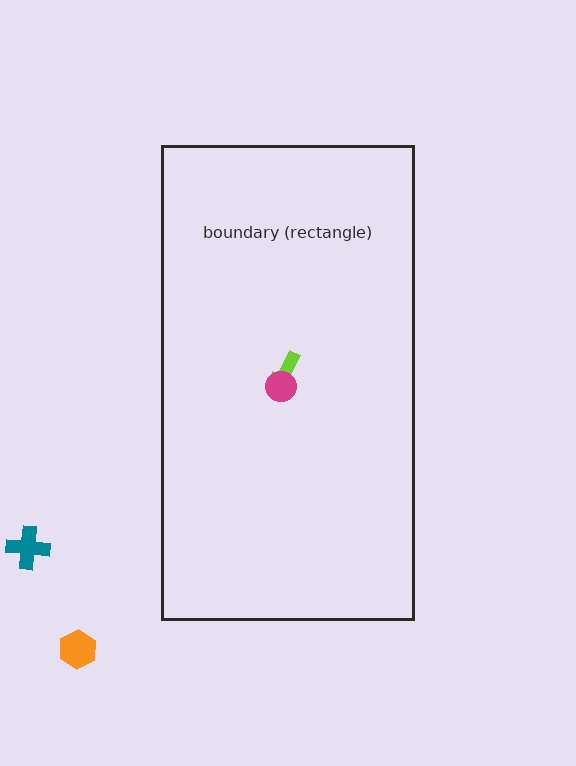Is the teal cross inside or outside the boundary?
Outside.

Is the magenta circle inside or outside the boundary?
Inside.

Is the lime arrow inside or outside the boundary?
Inside.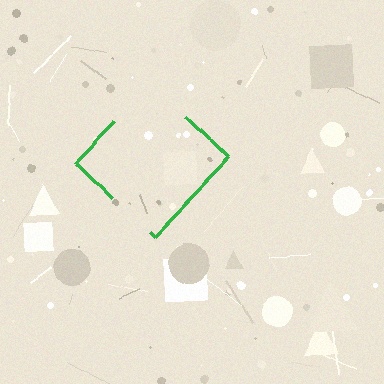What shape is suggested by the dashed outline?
The dashed outline suggests a diamond.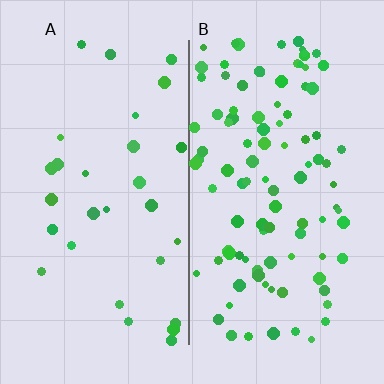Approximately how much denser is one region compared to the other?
Approximately 3.4× — region B over region A.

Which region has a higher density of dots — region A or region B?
B (the right).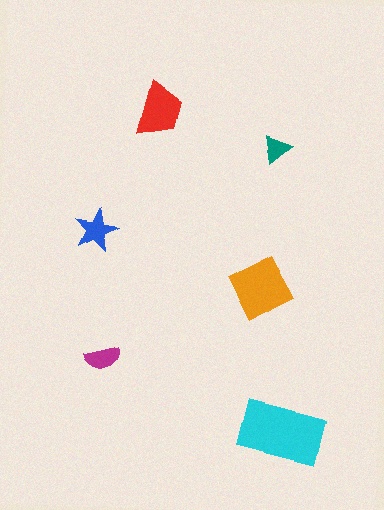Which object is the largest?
The cyan rectangle.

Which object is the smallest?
The teal triangle.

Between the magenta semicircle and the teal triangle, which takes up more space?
The magenta semicircle.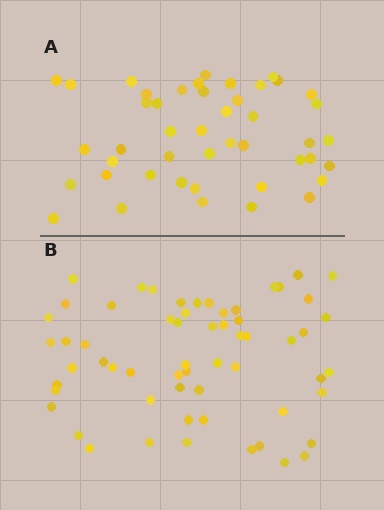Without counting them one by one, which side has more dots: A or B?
Region B (the bottom region) has more dots.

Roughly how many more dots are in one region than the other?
Region B has approximately 15 more dots than region A.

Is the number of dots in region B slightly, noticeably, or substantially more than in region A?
Region B has noticeably more, but not dramatically so. The ratio is roughly 1.3 to 1.